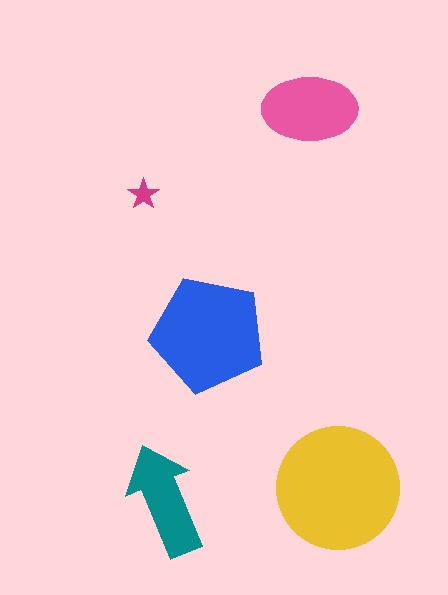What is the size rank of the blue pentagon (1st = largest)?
2nd.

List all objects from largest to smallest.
The yellow circle, the blue pentagon, the pink ellipse, the teal arrow, the magenta star.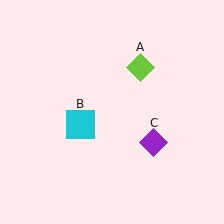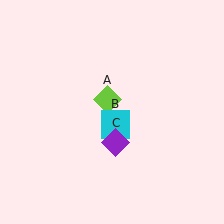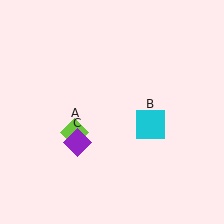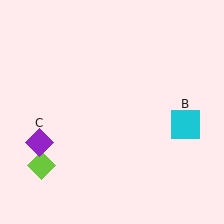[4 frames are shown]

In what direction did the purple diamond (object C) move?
The purple diamond (object C) moved left.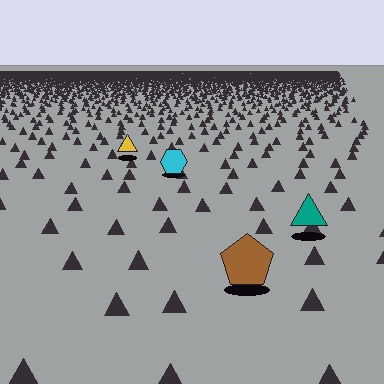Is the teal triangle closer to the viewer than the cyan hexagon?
Yes. The teal triangle is closer — you can tell from the texture gradient: the ground texture is coarser near it.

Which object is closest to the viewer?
The brown pentagon is closest. The texture marks near it are larger and more spread out.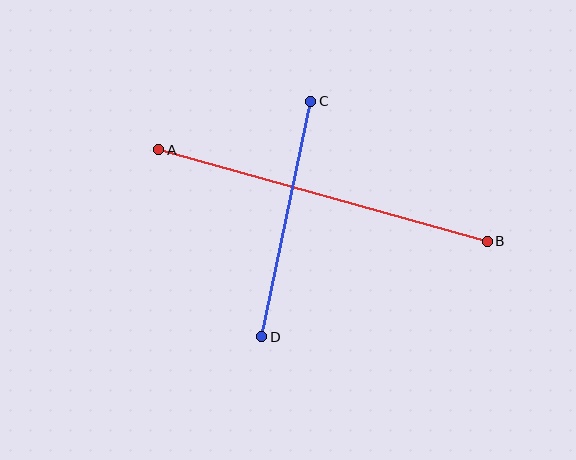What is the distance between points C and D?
The distance is approximately 240 pixels.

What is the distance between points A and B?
The distance is approximately 341 pixels.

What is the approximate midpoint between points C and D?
The midpoint is at approximately (286, 219) pixels.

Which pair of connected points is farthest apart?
Points A and B are farthest apart.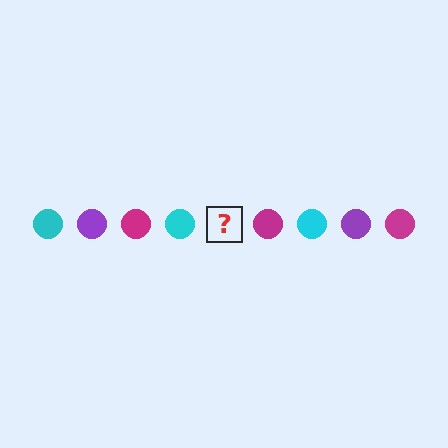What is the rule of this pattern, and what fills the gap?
The rule is that the pattern cycles through cyan, purple, magenta circles. The gap should be filled with a purple circle.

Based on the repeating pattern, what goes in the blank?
The blank should be a purple circle.